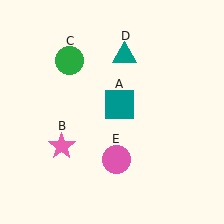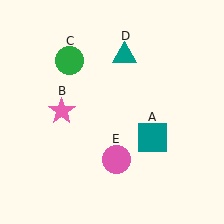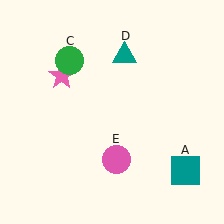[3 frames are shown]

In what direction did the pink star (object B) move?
The pink star (object B) moved up.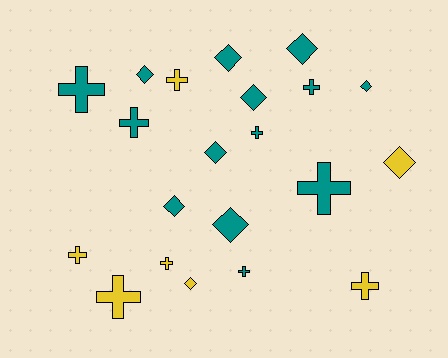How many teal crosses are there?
There are 6 teal crosses.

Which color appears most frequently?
Teal, with 14 objects.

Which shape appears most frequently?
Cross, with 11 objects.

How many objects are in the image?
There are 21 objects.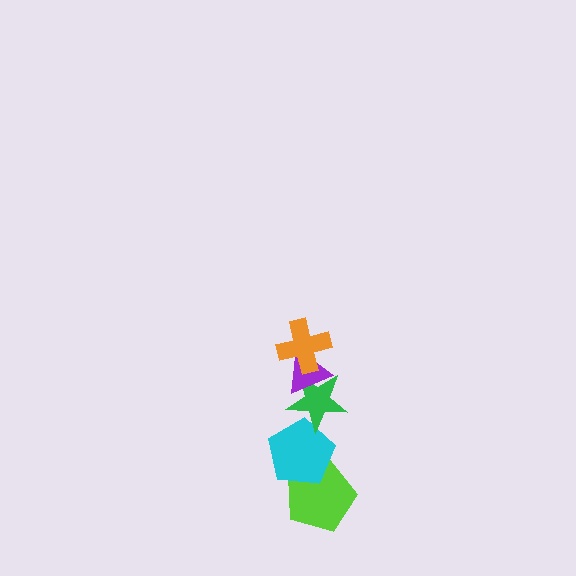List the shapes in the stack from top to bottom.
From top to bottom: the orange cross, the purple triangle, the green star, the cyan pentagon, the lime pentagon.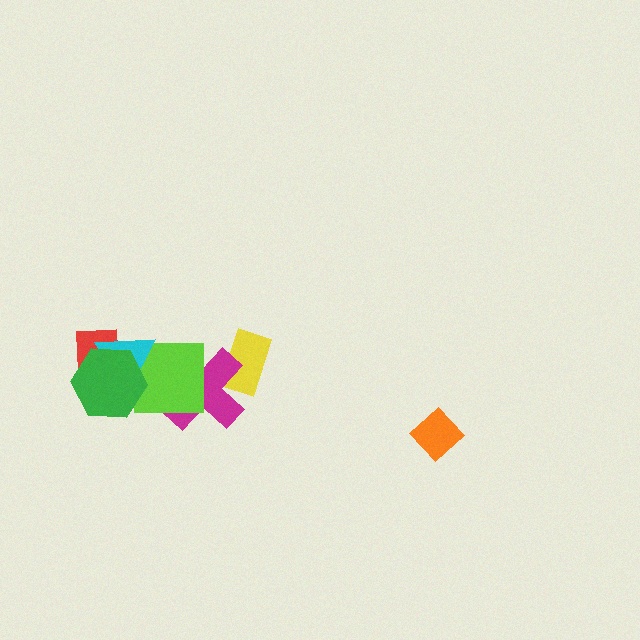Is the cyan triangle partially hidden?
Yes, it is partially covered by another shape.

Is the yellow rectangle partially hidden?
Yes, it is partially covered by another shape.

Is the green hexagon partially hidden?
No, no other shape covers it.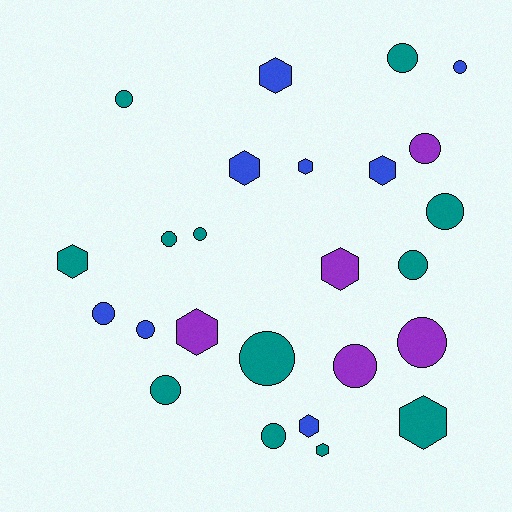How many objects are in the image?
There are 25 objects.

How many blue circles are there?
There are 3 blue circles.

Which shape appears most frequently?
Circle, with 15 objects.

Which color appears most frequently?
Teal, with 12 objects.